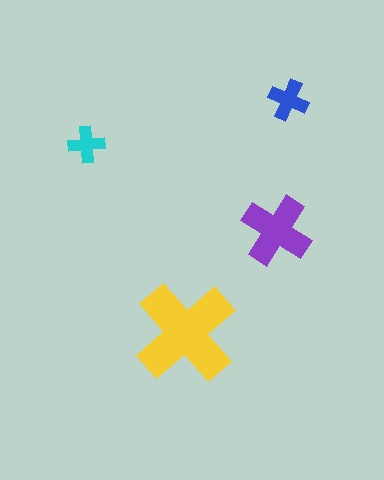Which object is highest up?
The blue cross is topmost.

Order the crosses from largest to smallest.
the yellow one, the purple one, the blue one, the cyan one.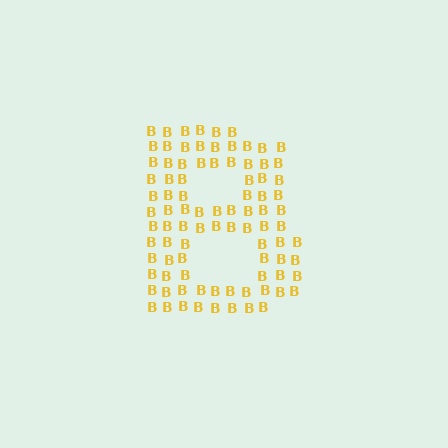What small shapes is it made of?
It is made of small letter B's.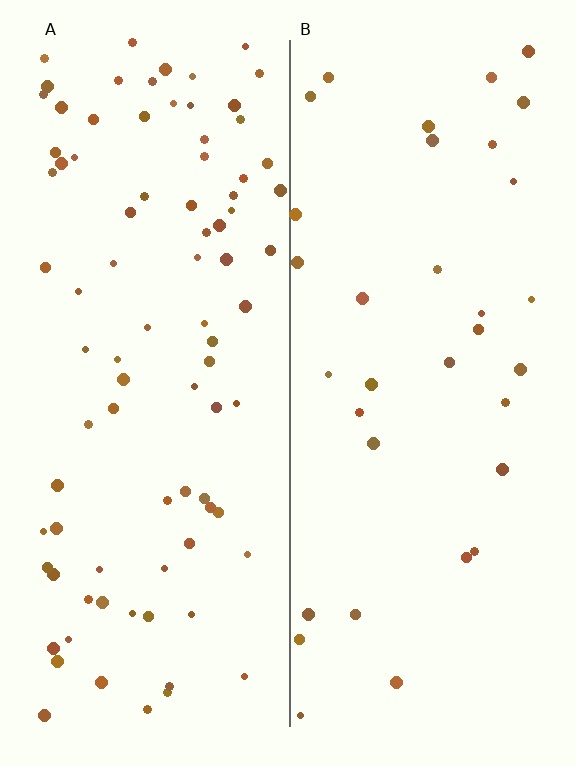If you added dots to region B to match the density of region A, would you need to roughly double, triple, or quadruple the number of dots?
Approximately triple.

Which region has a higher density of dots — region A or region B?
A (the left).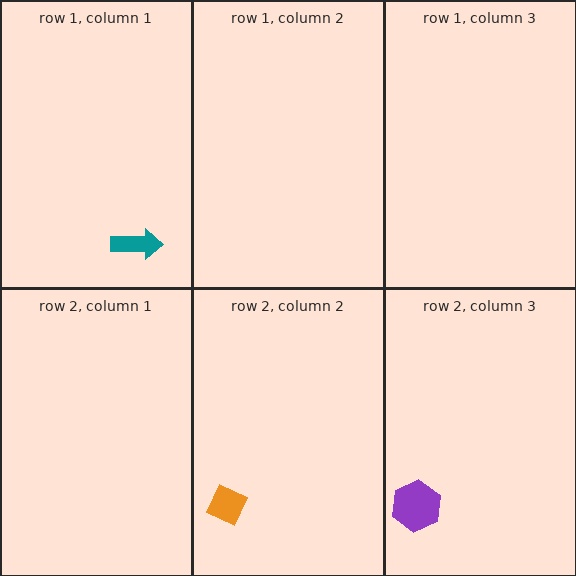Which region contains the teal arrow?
The row 1, column 1 region.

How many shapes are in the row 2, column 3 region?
1.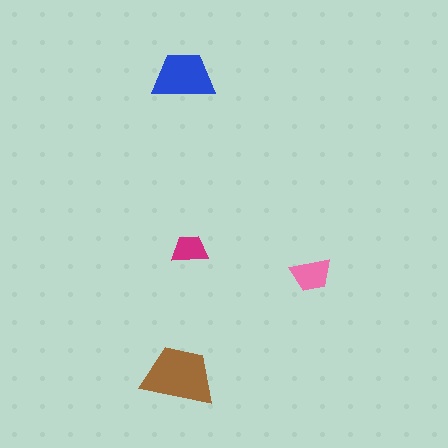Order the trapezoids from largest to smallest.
the brown one, the blue one, the pink one, the magenta one.